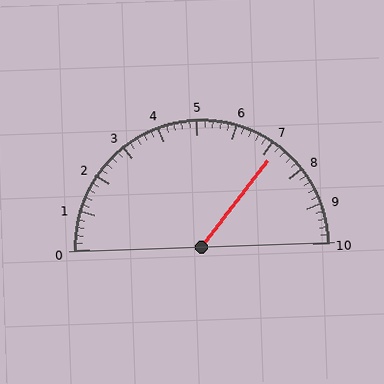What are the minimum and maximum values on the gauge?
The gauge ranges from 0 to 10.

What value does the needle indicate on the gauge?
The needle indicates approximately 7.2.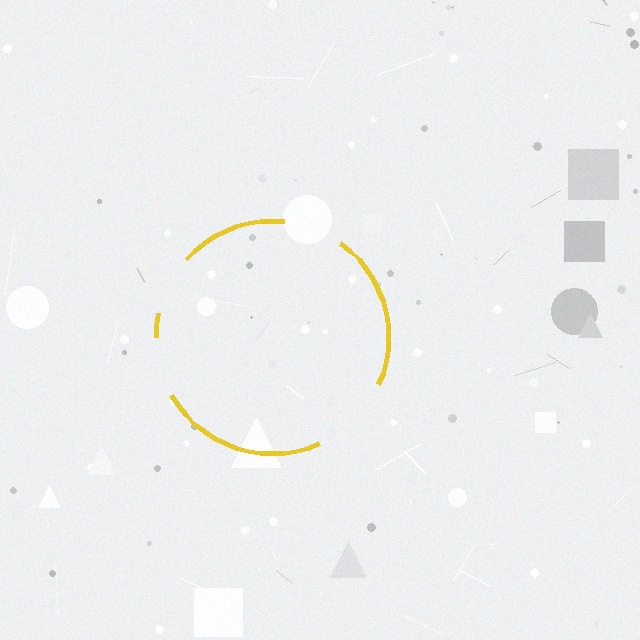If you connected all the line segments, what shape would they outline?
They would outline a circle.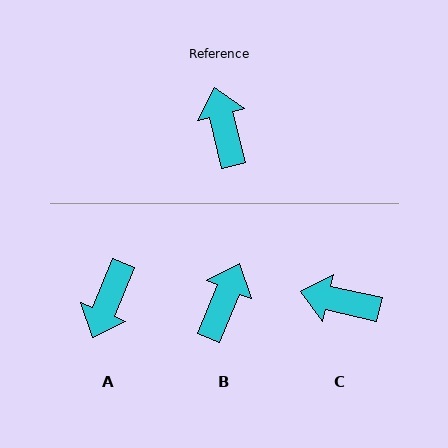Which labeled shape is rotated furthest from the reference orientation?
A, about 144 degrees away.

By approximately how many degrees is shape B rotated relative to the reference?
Approximately 37 degrees clockwise.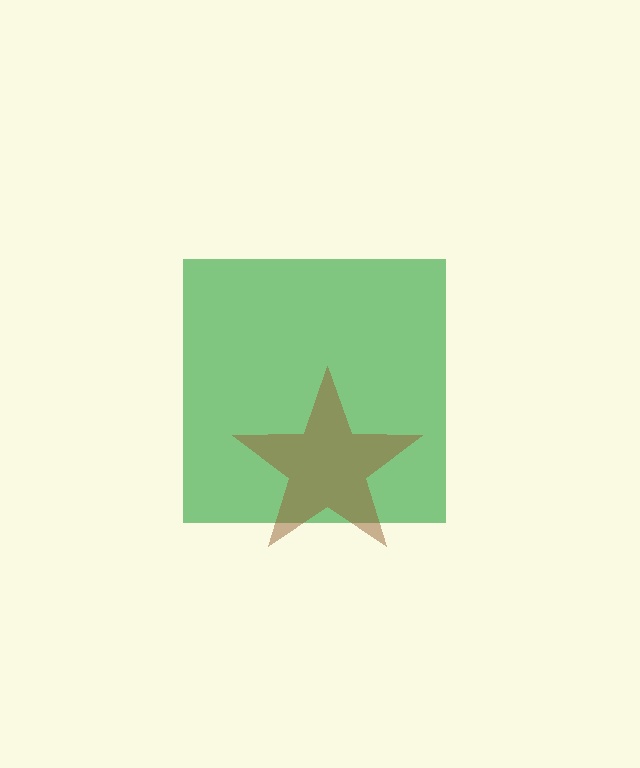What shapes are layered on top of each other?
The layered shapes are: a green square, a brown star.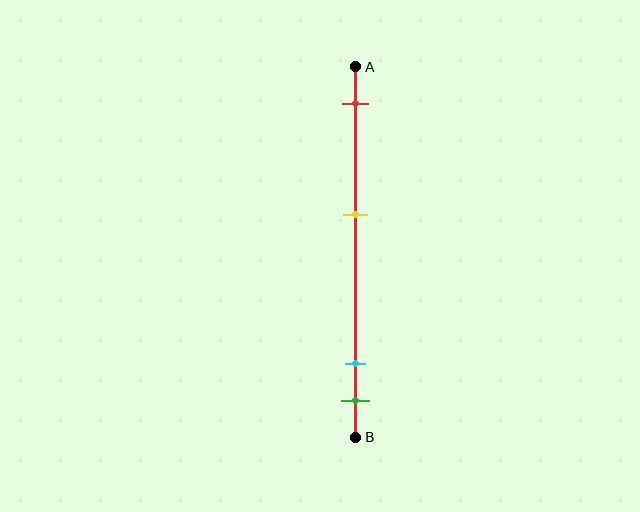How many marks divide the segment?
There are 4 marks dividing the segment.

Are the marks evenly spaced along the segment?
No, the marks are not evenly spaced.